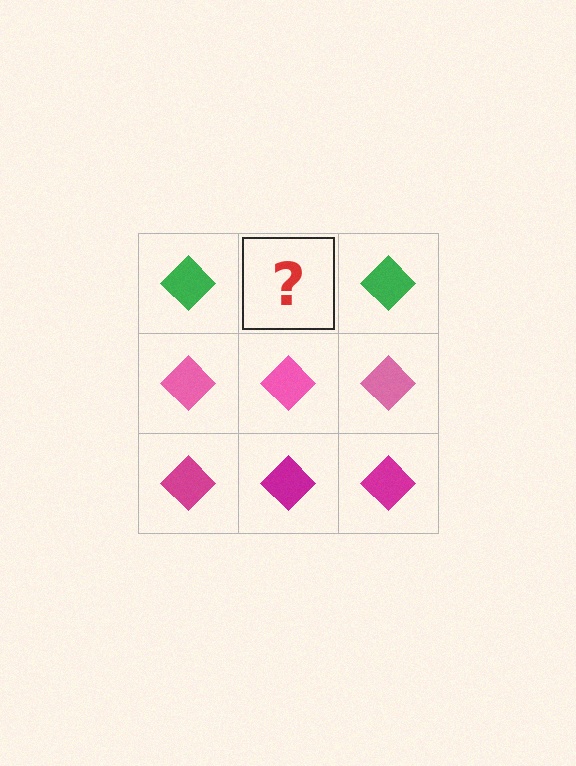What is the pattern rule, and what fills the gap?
The rule is that each row has a consistent color. The gap should be filled with a green diamond.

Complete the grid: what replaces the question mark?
The question mark should be replaced with a green diamond.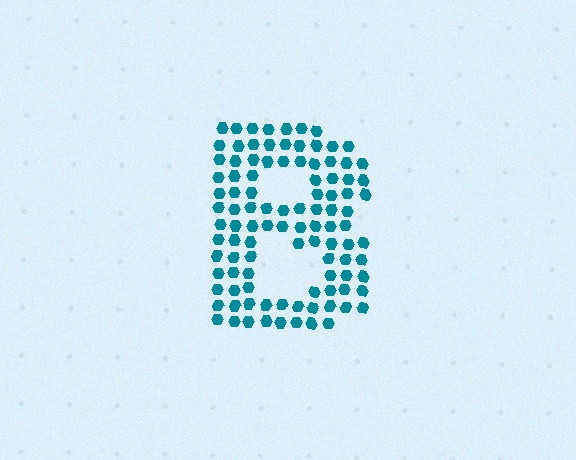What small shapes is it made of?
It is made of small hexagons.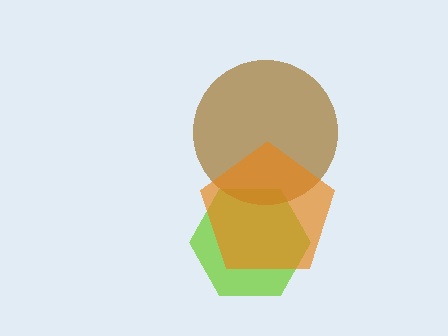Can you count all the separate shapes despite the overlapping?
Yes, there are 3 separate shapes.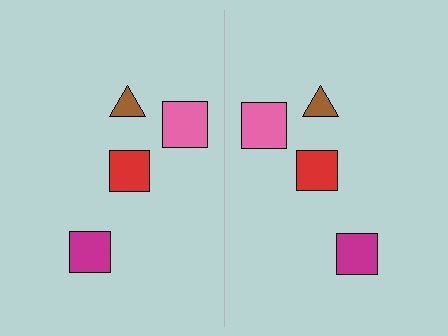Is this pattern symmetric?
Yes, this pattern has bilateral (reflection) symmetry.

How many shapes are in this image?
There are 8 shapes in this image.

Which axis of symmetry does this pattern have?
The pattern has a vertical axis of symmetry running through the center of the image.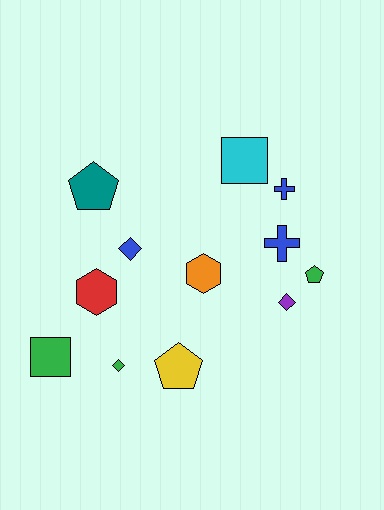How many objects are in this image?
There are 12 objects.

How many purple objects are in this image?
There is 1 purple object.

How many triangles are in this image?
There are no triangles.